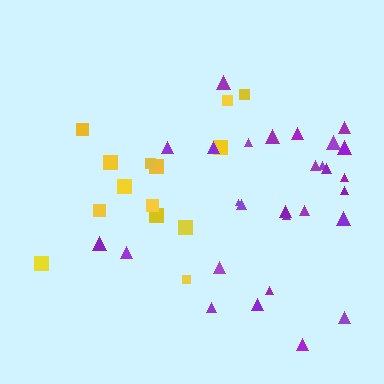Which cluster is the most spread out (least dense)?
Yellow.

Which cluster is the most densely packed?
Purple.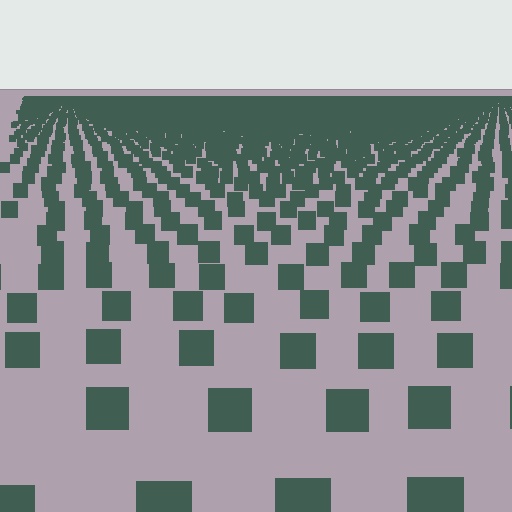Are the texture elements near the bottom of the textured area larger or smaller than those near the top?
Larger. Near the bottom, elements are closer to the viewer and appear at a bigger on-screen size.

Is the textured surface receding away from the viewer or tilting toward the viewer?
The surface is receding away from the viewer. Texture elements get smaller and denser toward the top.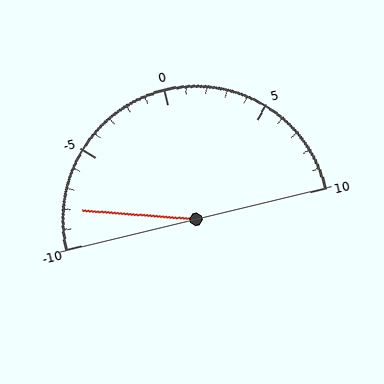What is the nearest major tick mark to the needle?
The nearest major tick mark is -10.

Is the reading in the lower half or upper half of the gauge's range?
The reading is in the lower half of the range (-10 to 10).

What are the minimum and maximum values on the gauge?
The gauge ranges from -10 to 10.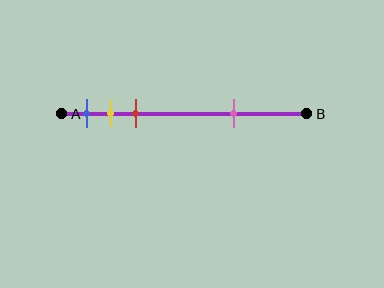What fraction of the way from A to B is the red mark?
The red mark is approximately 30% (0.3) of the way from A to B.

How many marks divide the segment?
There are 4 marks dividing the segment.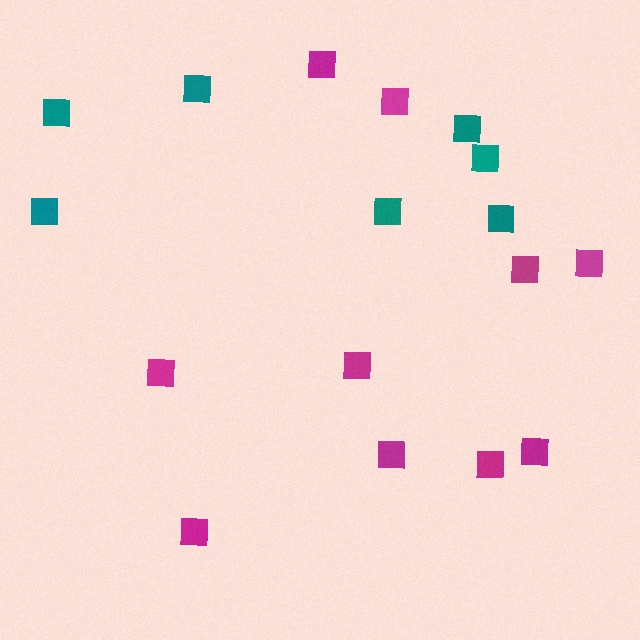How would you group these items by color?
There are 2 groups: one group of magenta squares (10) and one group of teal squares (7).